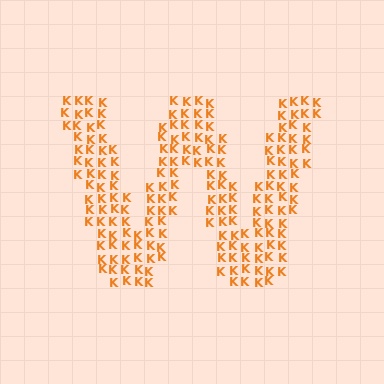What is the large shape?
The large shape is the letter W.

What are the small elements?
The small elements are letter K's.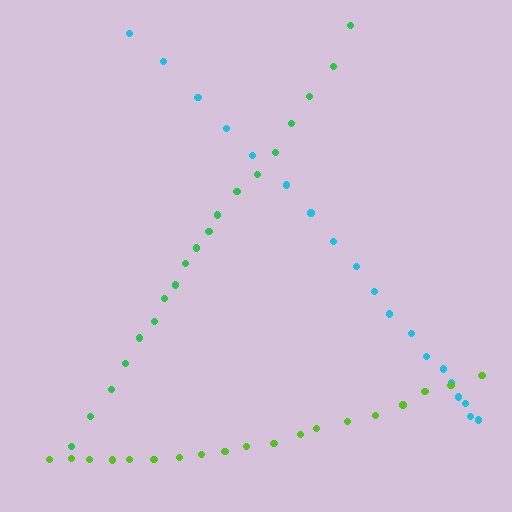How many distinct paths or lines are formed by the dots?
There are 3 distinct paths.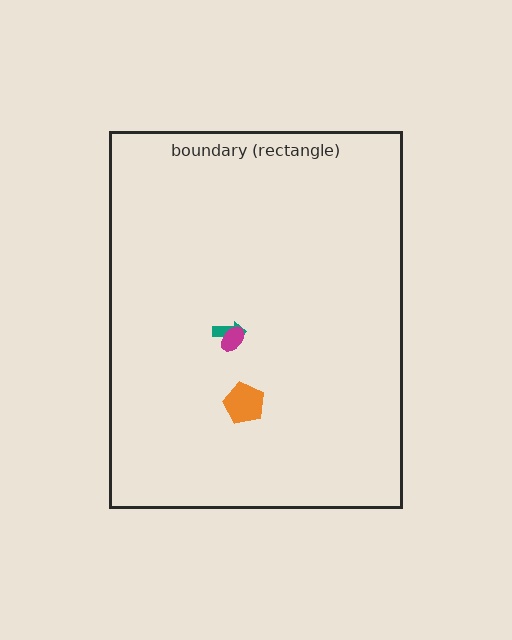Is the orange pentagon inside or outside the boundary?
Inside.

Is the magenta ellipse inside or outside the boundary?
Inside.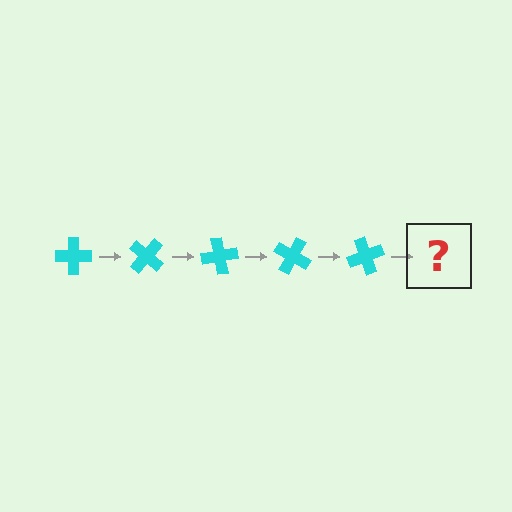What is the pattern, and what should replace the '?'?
The pattern is that the cross rotates 40 degrees each step. The '?' should be a cyan cross rotated 200 degrees.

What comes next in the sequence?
The next element should be a cyan cross rotated 200 degrees.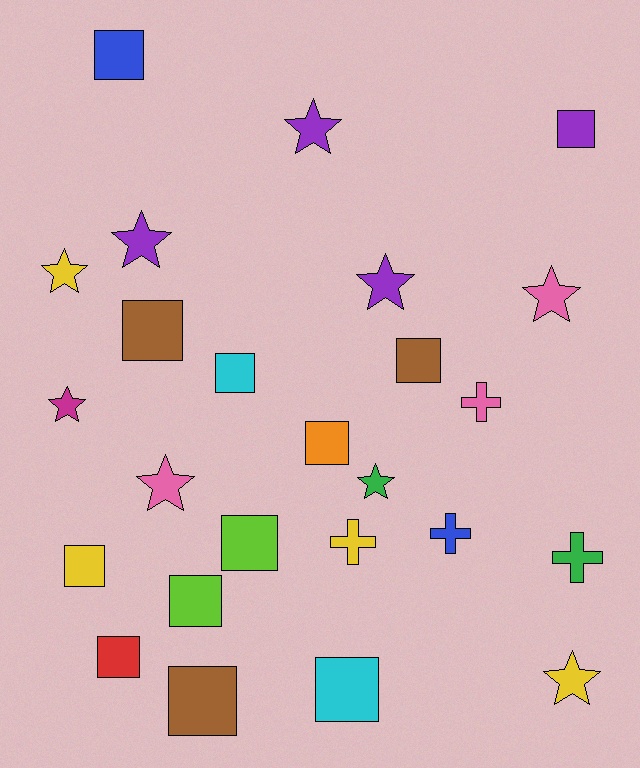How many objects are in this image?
There are 25 objects.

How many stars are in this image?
There are 9 stars.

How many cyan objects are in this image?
There are 2 cyan objects.